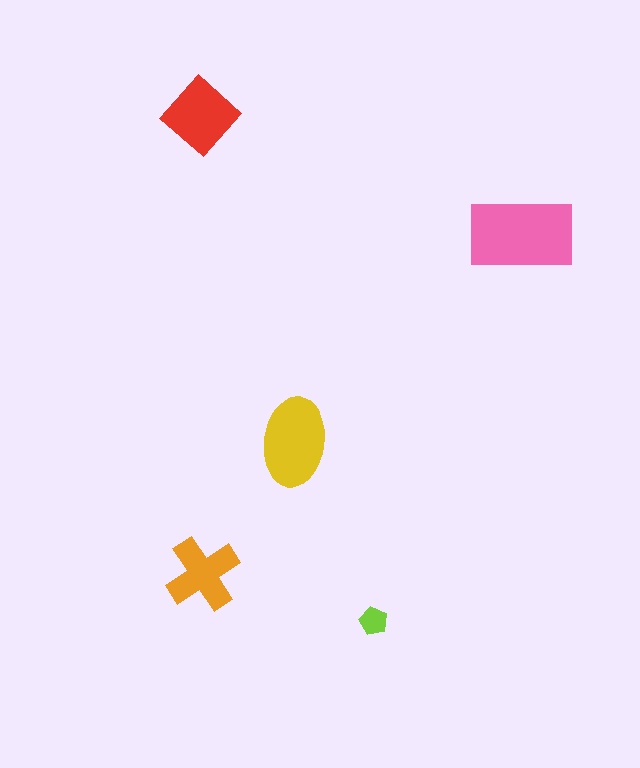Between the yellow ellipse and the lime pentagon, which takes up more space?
The yellow ellipse.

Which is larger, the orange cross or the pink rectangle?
The pink rectangle.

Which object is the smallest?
The lime pentagon.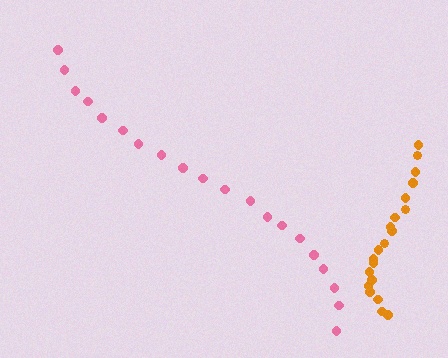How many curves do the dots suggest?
There are 2 distinct paths.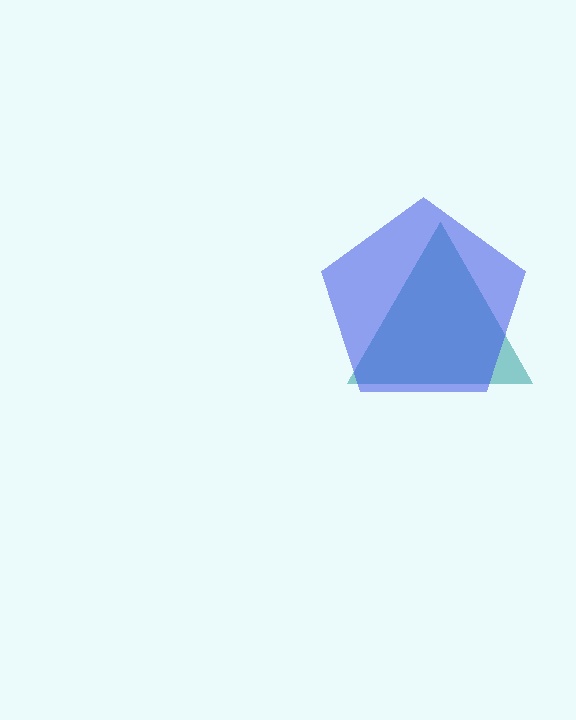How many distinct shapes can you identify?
There are 2 distinct shapes: a teal triangle, a blue pentagon.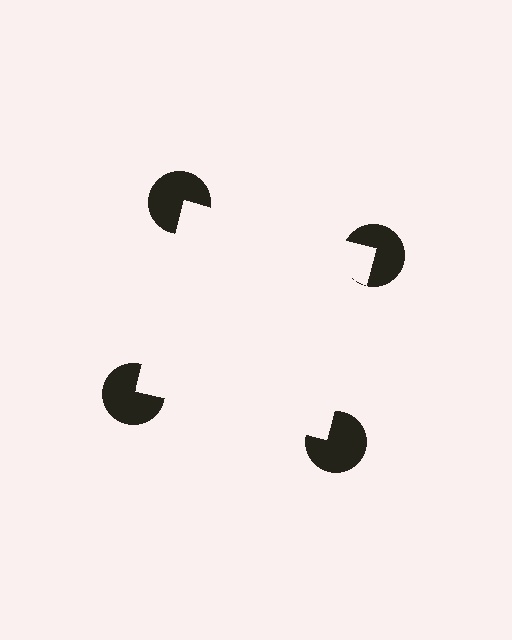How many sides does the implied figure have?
4 sides.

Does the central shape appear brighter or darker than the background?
It typically appears slightly brighter than the background, even though no actual brightness change is drawn.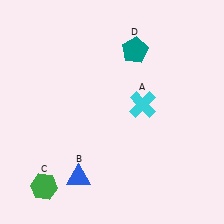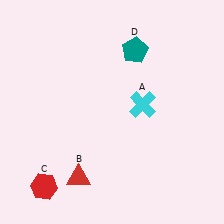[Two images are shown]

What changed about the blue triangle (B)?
In Image 1, B is blue. In Image 2, it changed to red.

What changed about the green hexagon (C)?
In Image 1, C is green. In Image 2, it changed to red.